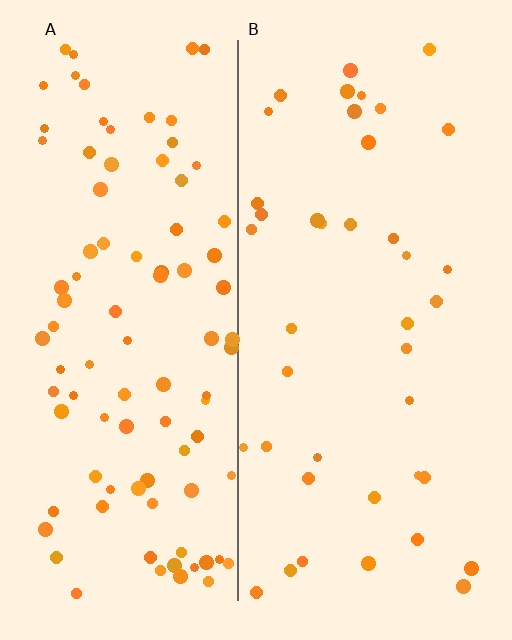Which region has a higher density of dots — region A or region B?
A (the left).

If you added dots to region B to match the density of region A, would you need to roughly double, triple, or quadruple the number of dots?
Approximately double.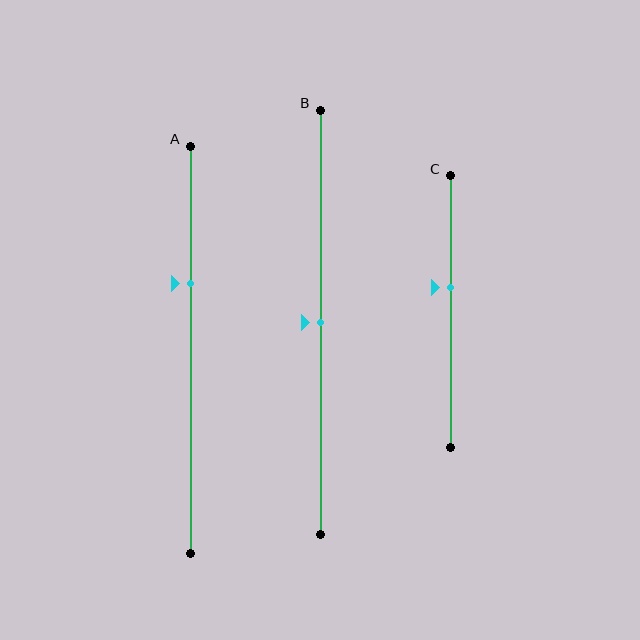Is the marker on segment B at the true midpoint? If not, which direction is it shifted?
Yes, the marker on segment B is at the true midpoint.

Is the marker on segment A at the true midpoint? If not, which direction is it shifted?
No, the marker on segment A is shifted upward by about 16% of the segment length.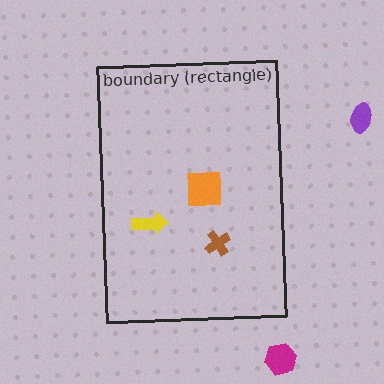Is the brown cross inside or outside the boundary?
Inside.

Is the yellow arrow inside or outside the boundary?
Inside.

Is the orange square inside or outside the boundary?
Inside.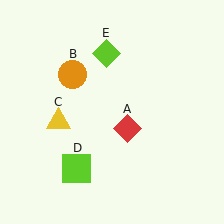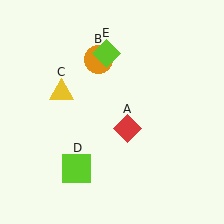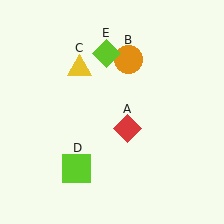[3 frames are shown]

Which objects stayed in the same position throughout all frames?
Red diamond (object A) and lime square (object D) and lime diamond (object E) remained stationary.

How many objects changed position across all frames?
2 objects changed position: orange circle (object B), yellow triangle (object C).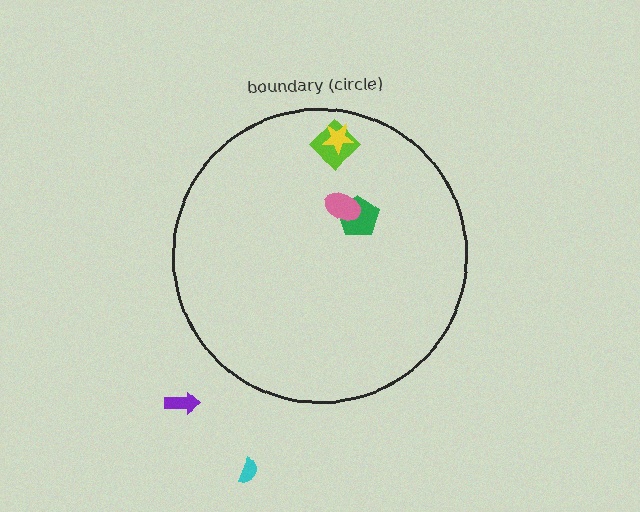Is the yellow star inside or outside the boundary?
Inside.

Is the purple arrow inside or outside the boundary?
Outside.